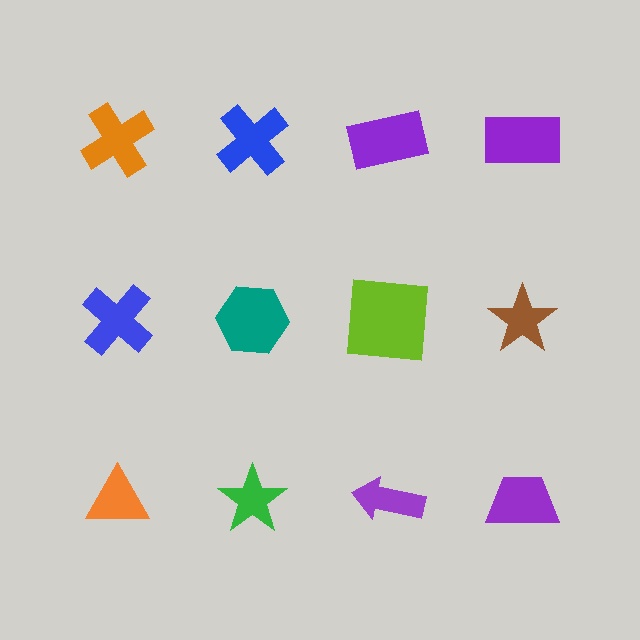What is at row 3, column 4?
A purple trapezoid.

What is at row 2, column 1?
A blue cross.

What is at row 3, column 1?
An orange triangle.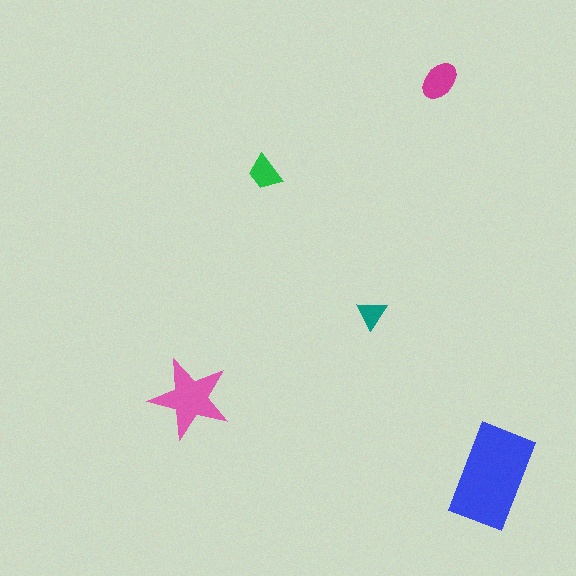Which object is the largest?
The blue rectangle.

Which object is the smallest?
The teal triangle.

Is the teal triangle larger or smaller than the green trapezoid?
Smaller.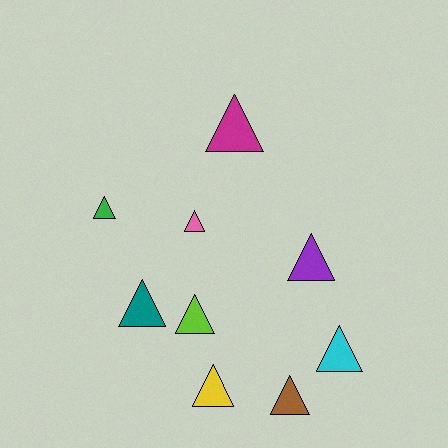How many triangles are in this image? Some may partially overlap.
There are 9 triangles.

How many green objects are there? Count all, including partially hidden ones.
There is 1 green object.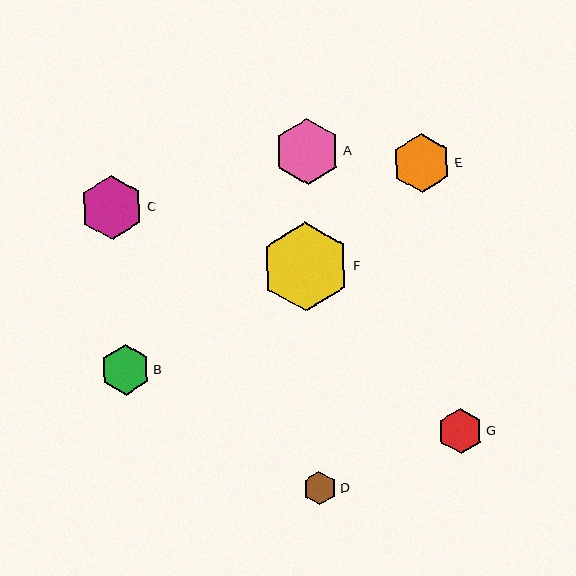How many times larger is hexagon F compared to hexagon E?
Hexagon F is approximately 1.5 times the size of hexagon E.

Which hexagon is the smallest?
Hexagon D is the smallest with a size of approximately 33 pixels.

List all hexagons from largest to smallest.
From largest to smallest: F, A, C, E, B, G, D.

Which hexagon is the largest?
Hexagon F is the largest with a size of approximately 89 pixels.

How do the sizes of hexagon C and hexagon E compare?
Hexagon C and hexagon E are approximately the same size.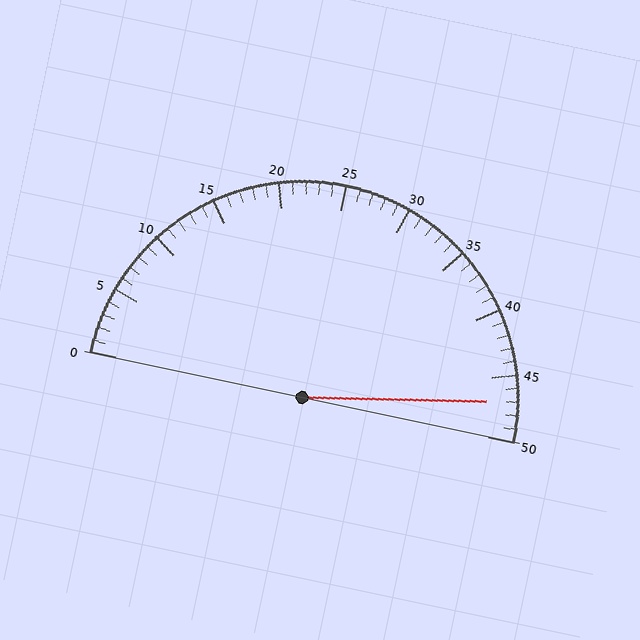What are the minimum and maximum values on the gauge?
The gauge ranges from 0 to 50.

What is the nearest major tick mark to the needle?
The nearest major tick mark is 45.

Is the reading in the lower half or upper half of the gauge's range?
The reading is in the upper half of the range (0 to 50).